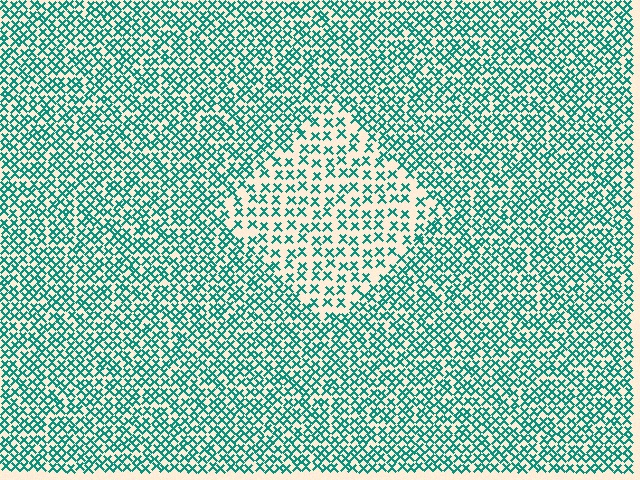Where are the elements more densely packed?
The elements are more densely packed outside the diamond boundary.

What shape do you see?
I see a diamond.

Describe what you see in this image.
The image contains small teal elements arranged at two different densities. A diamond-shaped region is visible where the elements are less densely packed than the surrounding area.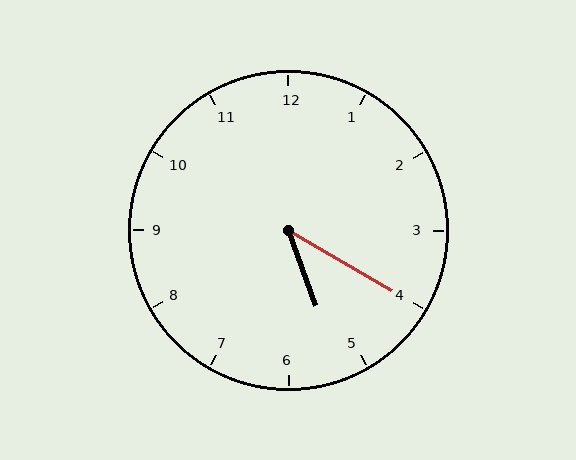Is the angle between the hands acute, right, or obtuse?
It is acute.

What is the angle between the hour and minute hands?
Approximately 40 degrees.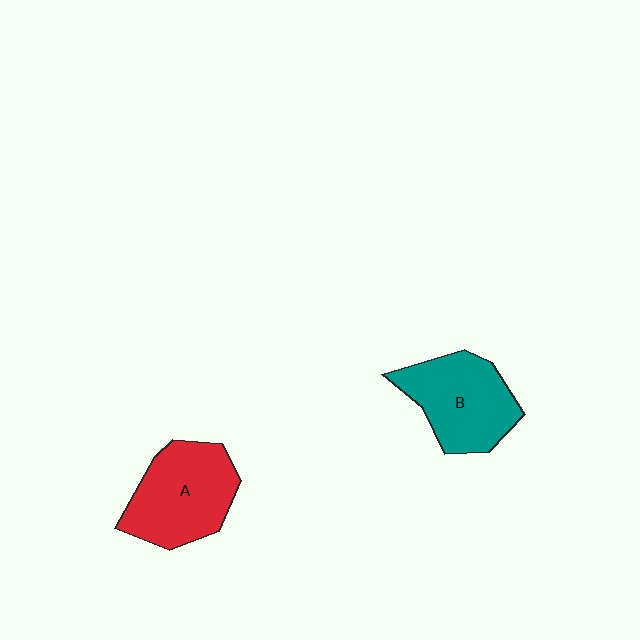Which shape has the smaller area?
Shape B (teal).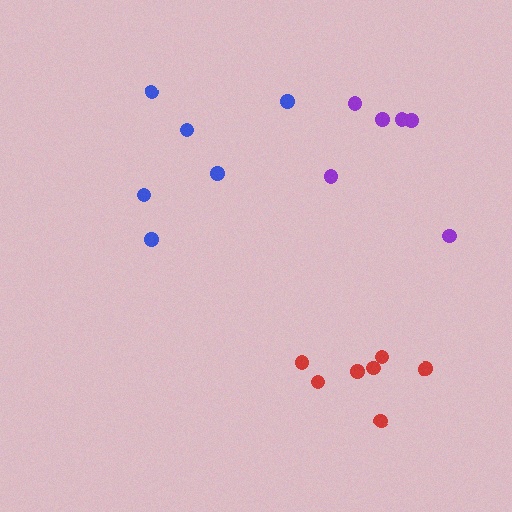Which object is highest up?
The purple cluster is topmost.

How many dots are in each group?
Group 1: 7 dots, Group 2: 6 dots, Group 3: 6 dots (19 total).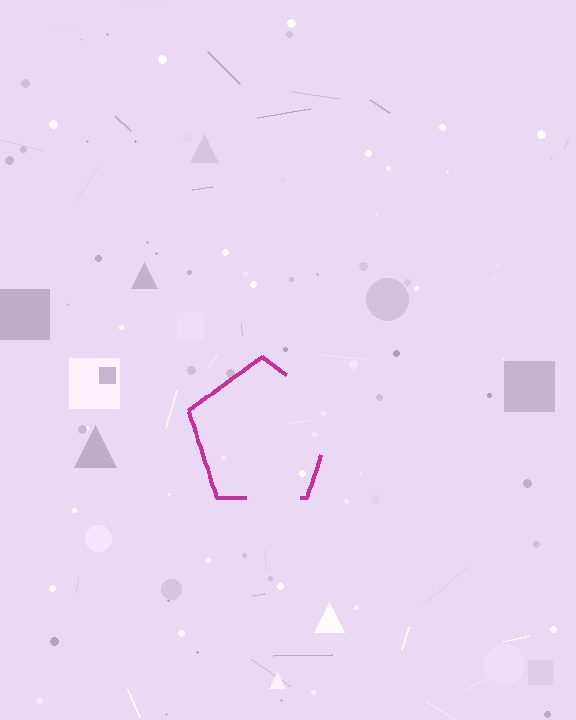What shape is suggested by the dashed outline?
The dashed outline suggests a pentagon.